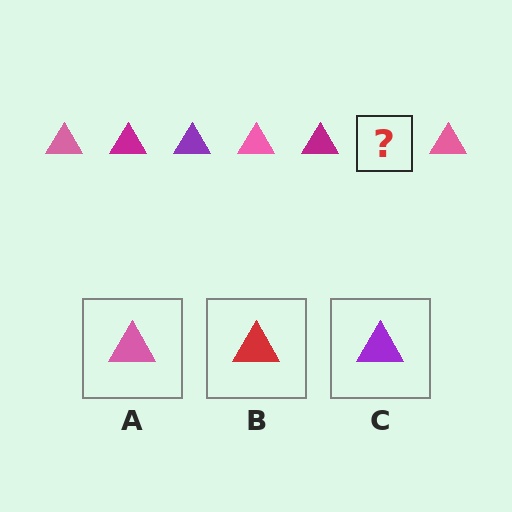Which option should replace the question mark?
Option C.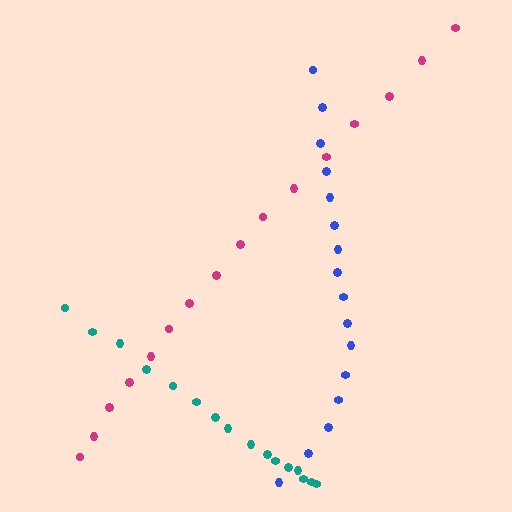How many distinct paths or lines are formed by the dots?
There are 3 distinct paths.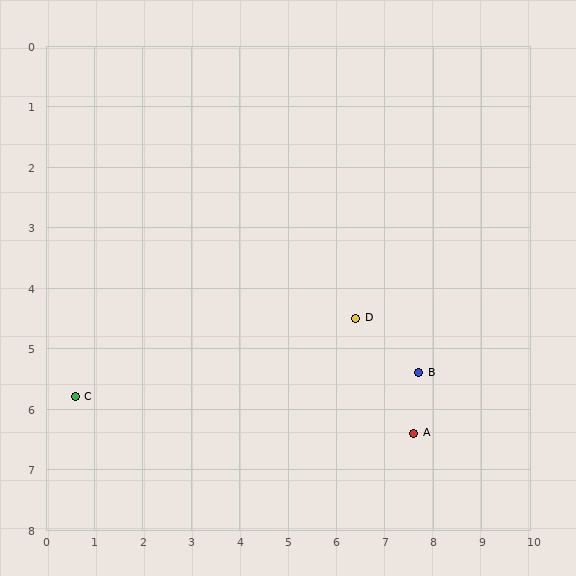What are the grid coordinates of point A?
Point A is at approximately (7.6, 6.4).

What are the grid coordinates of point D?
Point D is at approximately (6.4, 4.5).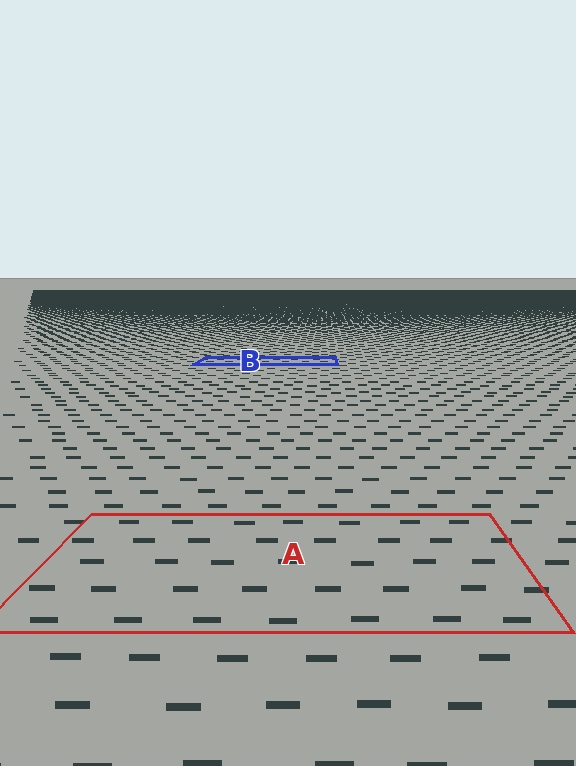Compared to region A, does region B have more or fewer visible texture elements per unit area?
Region B has more texture elements per unit area — they are packed more densely because it is farther away.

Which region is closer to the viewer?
Region A is closer. The texture elements there are larger and more spread out.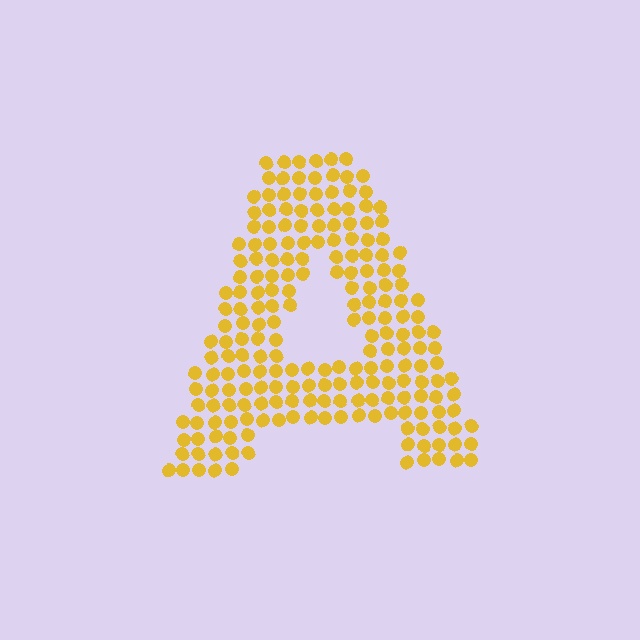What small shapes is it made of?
It is made of small circles.